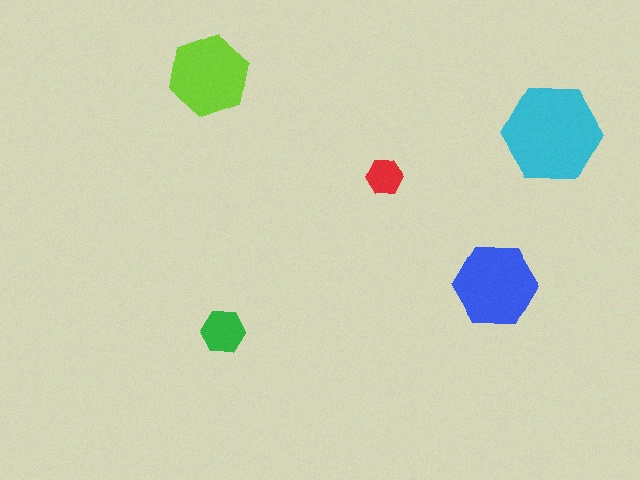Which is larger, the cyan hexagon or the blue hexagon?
The cyan one.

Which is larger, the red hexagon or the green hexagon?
The green one.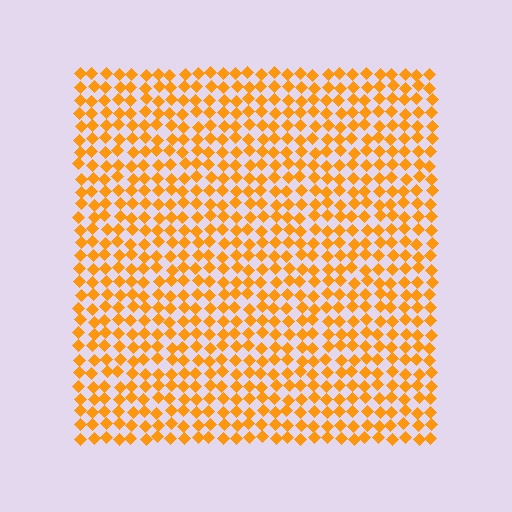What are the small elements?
The small elements are diamonds.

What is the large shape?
The large shape is a square.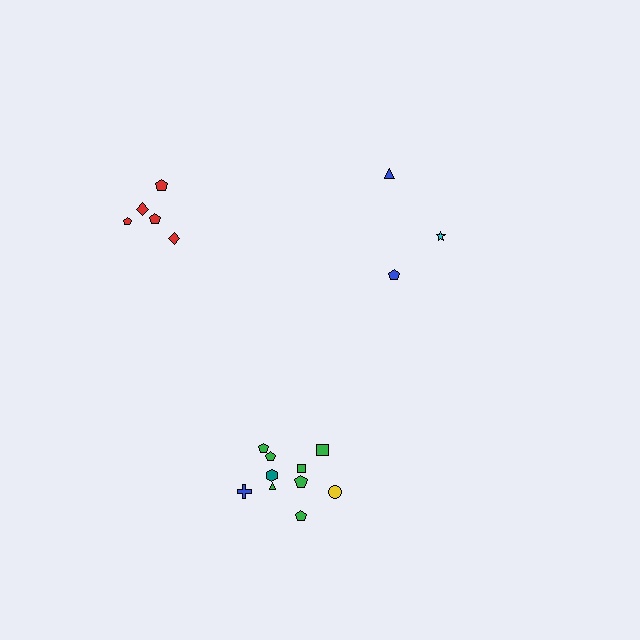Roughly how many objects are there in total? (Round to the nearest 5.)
Roughly 20 objects in total.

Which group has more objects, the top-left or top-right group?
The top-left group.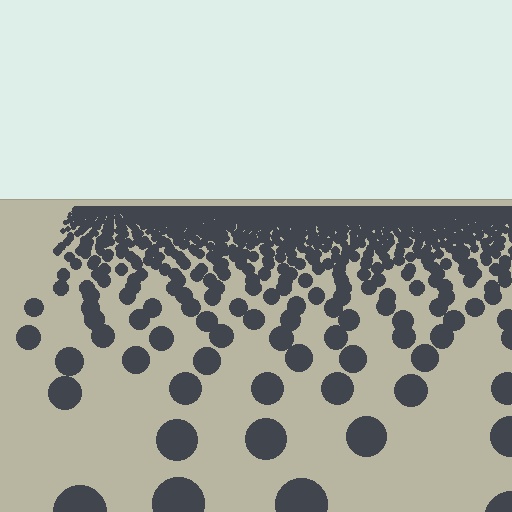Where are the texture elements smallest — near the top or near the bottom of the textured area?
Near the top.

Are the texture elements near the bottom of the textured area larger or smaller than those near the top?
Larger. Near the bottom, elements are closer to the viewer and appear at a bigger on-screen size.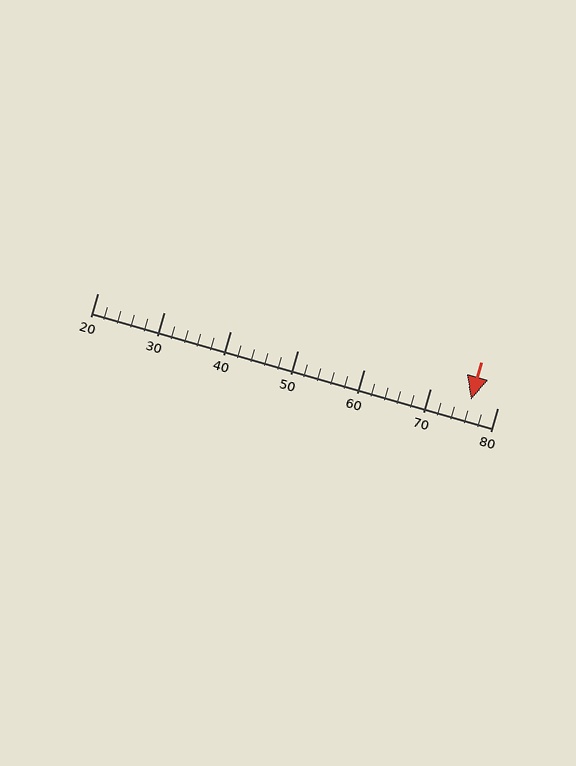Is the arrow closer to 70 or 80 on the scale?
The arrow is closer to 80.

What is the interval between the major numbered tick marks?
The major tick marks are spaced 10 units apart.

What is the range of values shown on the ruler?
The ruler shows values from 20 to 80.